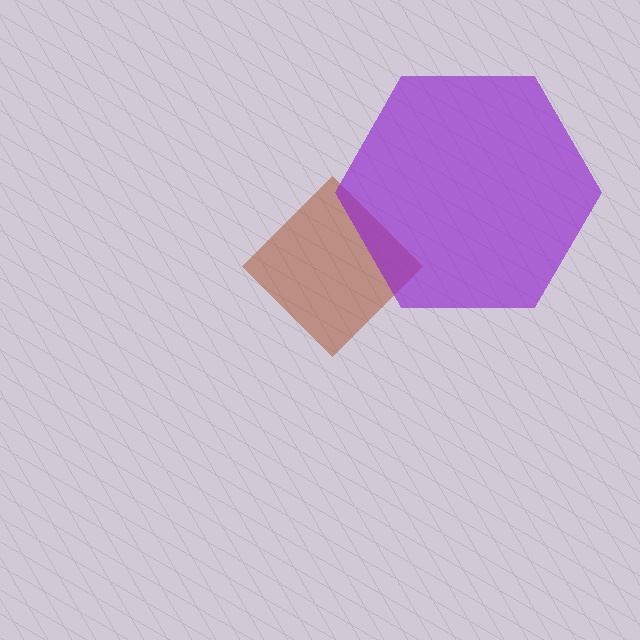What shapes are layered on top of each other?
The layered shapes are: a brown diamond, a purple hexagon.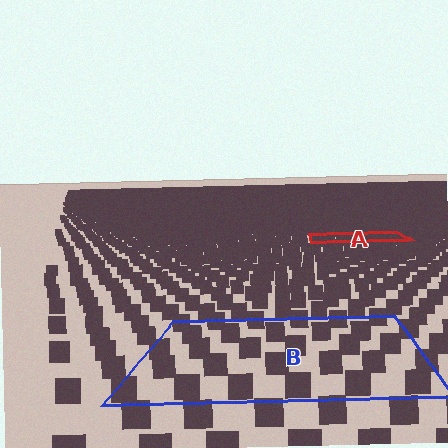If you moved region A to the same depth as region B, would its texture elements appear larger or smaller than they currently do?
They would appear larger. At a closer depth, the same texture elements are projected at a bigger on-screen size.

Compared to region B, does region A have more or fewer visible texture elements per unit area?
Region A has more texture elements per unit area — they are packed more densely because it is farther away.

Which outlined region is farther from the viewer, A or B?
Region A is farther from the viewer — the texture elements inside it appear smaller and more densely packed.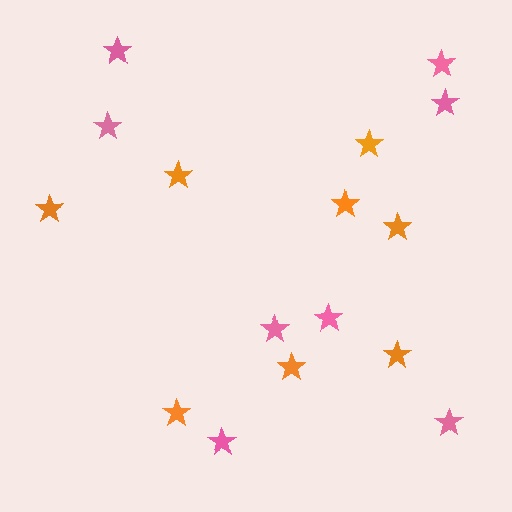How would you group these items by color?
There are 2 groups: one group of orange stars (8) and one group of pink stars (8).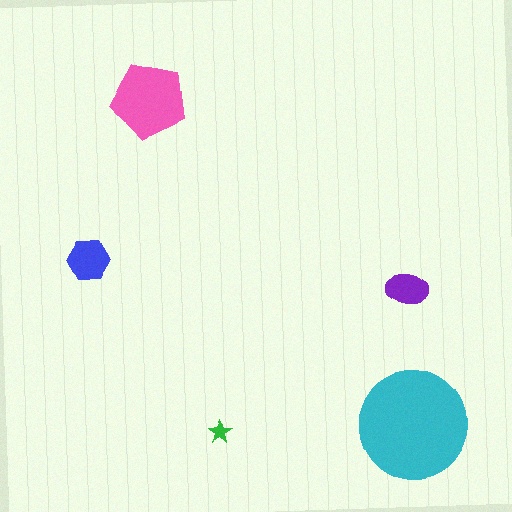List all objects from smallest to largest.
The green star, the purple ellipse, the blue hexagon, the pink pentagon, the cyan circle.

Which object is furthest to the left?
The blue hexagon is leftmost.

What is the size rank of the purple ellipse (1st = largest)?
4th.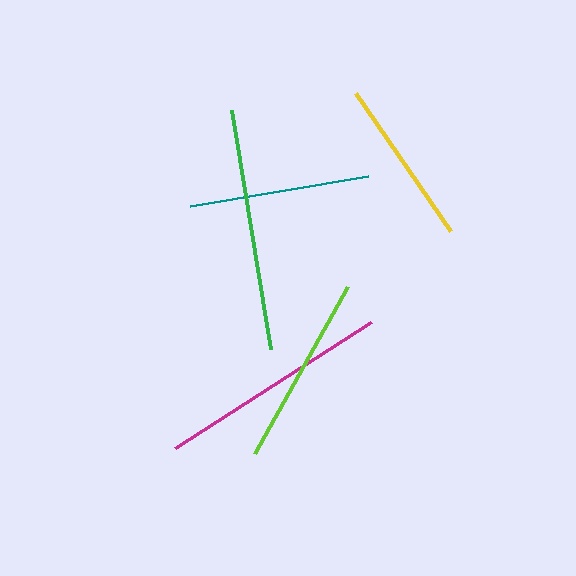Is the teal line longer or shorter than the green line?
The green line is longer than the teal line.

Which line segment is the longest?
The green line is the longest at approximately 242 pixels.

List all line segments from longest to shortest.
From longest to shortest: green, magenta, lime, teal, yellow.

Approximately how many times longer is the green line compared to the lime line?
The green line is approximately 1.3 times the length of the lime line.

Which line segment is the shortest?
The yellow line is the shortest at approximately 167 pixels.